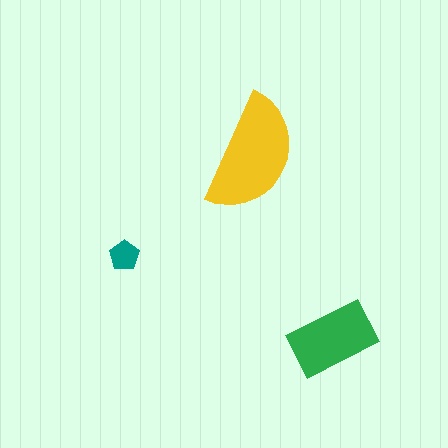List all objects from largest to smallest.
The yellow semicircle, the green rectangle, the teal pentagon.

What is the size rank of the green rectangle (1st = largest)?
2nd.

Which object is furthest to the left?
The teal pentagon is leftmost.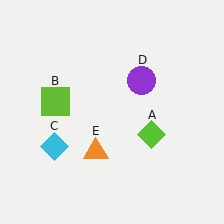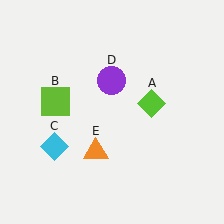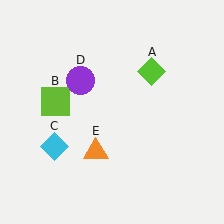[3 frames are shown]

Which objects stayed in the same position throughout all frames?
Lime square (object B) and cyan diamond (object C) and orange triangle (object E) remained stationary.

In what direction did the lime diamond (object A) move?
The lime diamond (object A) moved up.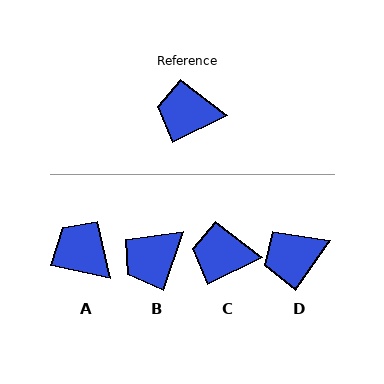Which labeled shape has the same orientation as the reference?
C.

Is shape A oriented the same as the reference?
No, it is off by about 40 degrees.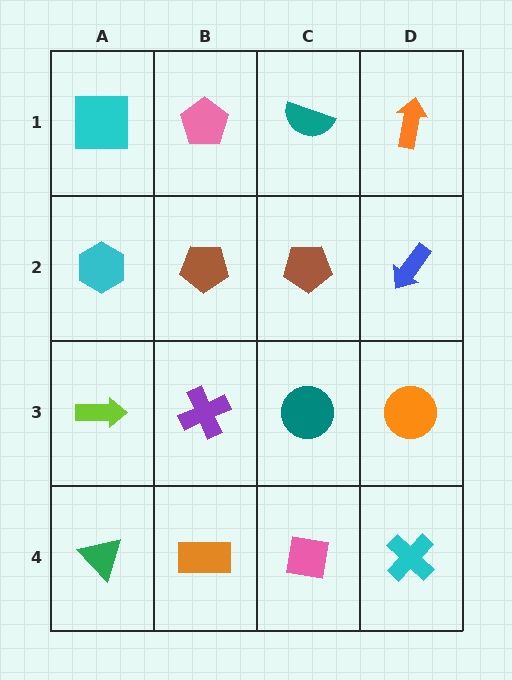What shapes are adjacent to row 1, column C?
A brown pentagon (row 2, column C), a pink pentagon (row 1, column B), an orange arrow (row 1, column D).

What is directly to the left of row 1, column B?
A cyan square.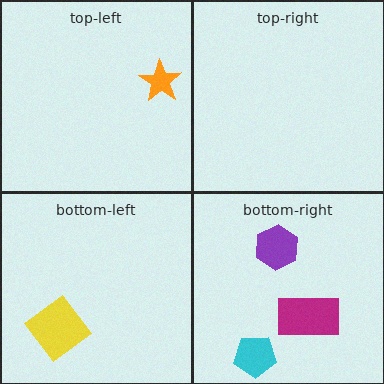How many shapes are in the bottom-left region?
1.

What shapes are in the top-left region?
The orange star.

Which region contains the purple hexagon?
The bottom-right region.